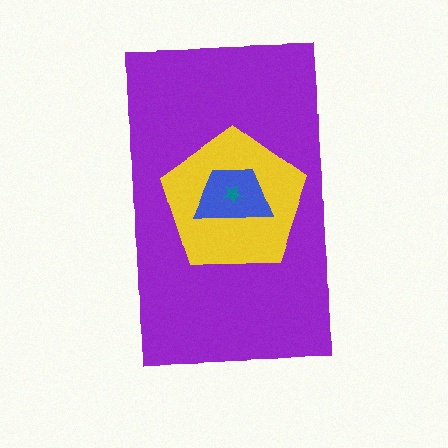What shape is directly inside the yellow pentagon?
The blue trapezoid.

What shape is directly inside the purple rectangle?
The yellow pentagon.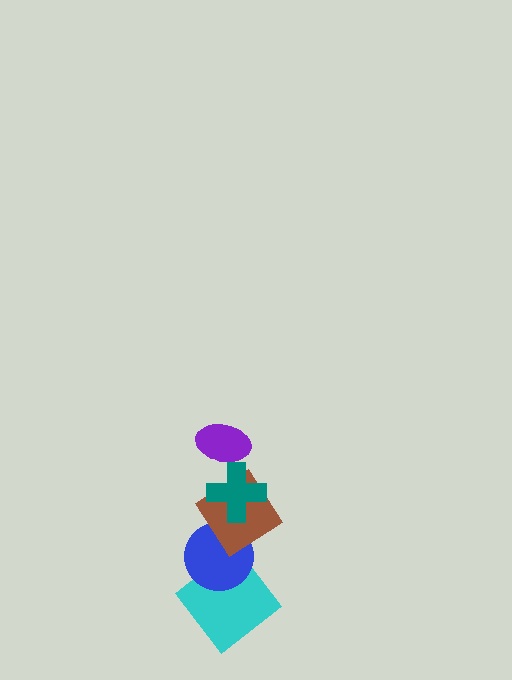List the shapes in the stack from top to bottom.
From top to bottom: the purple ellipse, the teal cross, the brown diamond, the blue circle, the cyan diamond.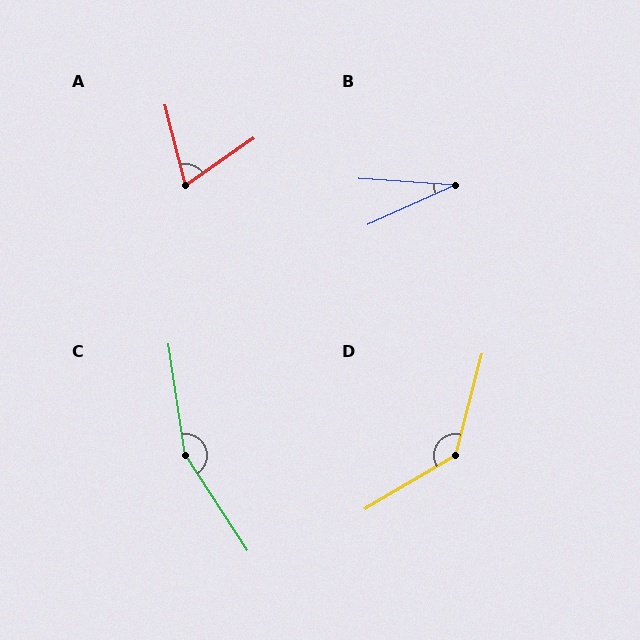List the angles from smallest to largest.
B (28°), A (69°), D (135°), C (155°).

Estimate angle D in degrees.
Approximately 135 degrees.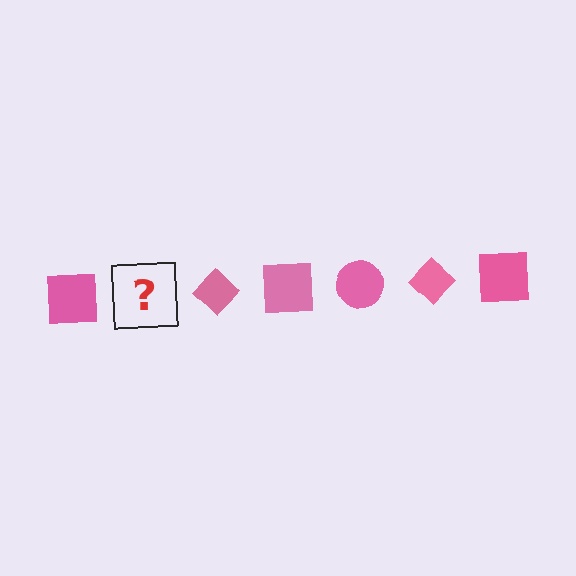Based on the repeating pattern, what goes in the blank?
The blank should be a pink circle.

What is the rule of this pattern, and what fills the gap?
The rule is that the pattern cycles through square, circle, diamond shapes in pink. The gap should be filled with a pink circle.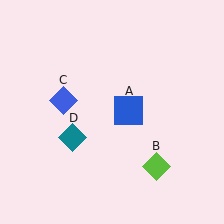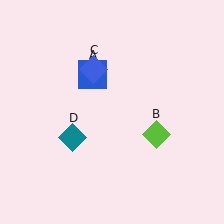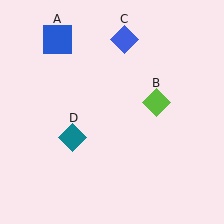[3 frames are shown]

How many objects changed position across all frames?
3 objects changed position: blue square (object A), lime diamond (object B), blue diamond (object C).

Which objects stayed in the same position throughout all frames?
Teal diamond (object D) remained stationary.